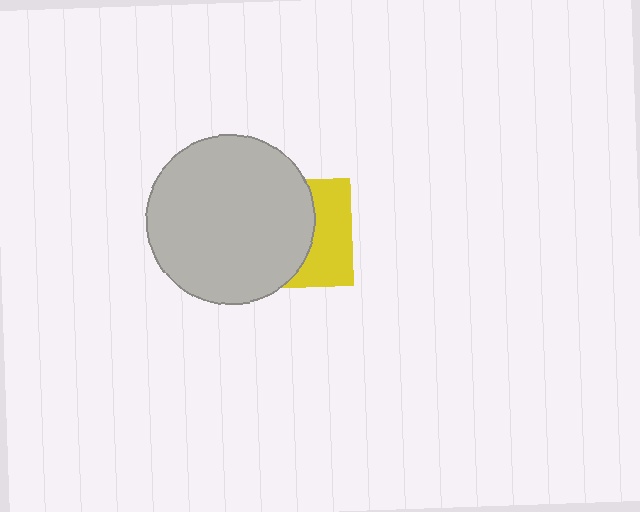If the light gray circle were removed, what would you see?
You would see the complete yellow square.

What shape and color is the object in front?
The object in front is a light gray circle.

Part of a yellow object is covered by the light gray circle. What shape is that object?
It is a square.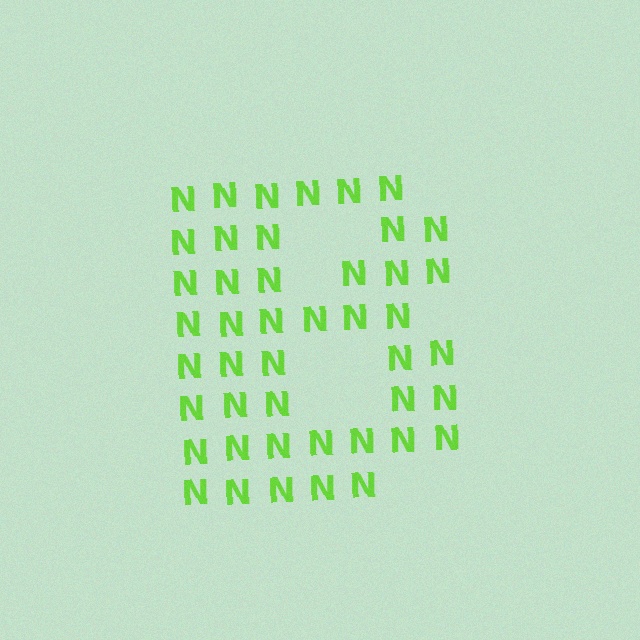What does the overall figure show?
The overall figure shows the letter B.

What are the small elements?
The small elements are letter N's.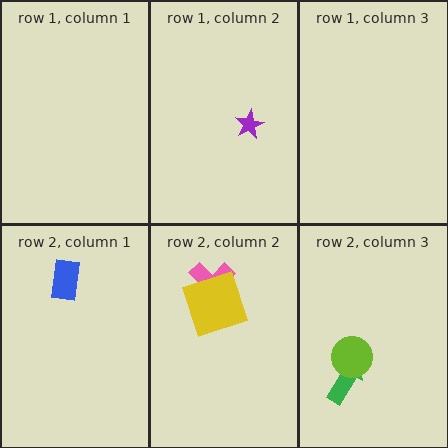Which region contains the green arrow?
The row 2, column 3 region.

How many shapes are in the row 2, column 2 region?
2.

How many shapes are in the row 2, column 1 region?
1.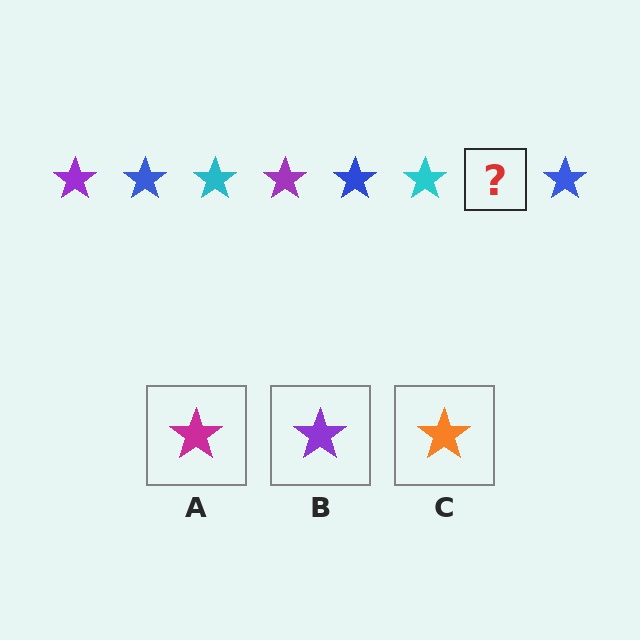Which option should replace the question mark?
Option B.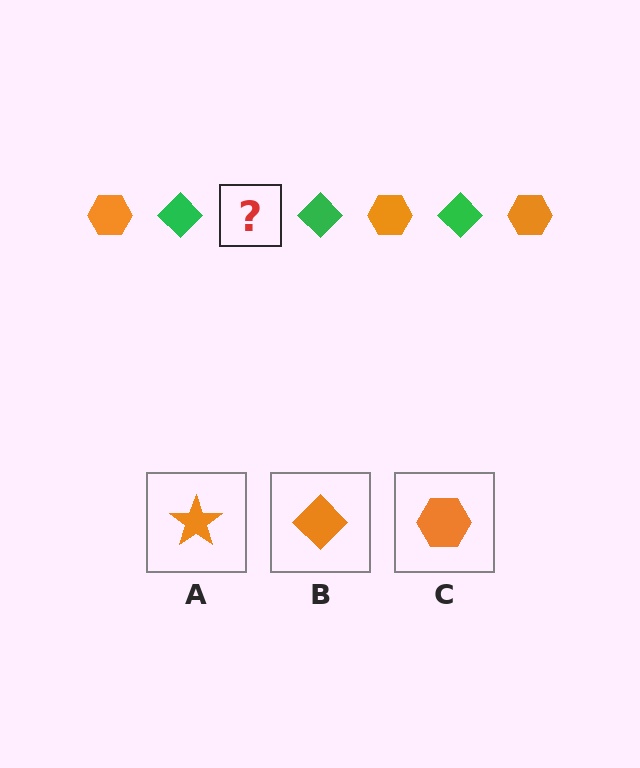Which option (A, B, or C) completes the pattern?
C.